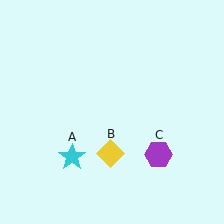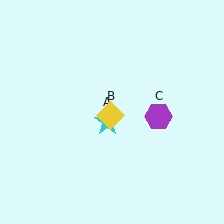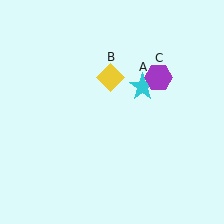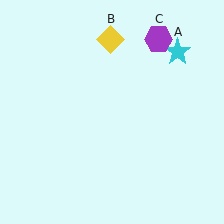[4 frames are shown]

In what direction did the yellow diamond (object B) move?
The yellow diamond (object B) moved up.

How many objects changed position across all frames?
3 objects changed position: cyan star (object A), yellow diamond (object B), purple hexagon (object C).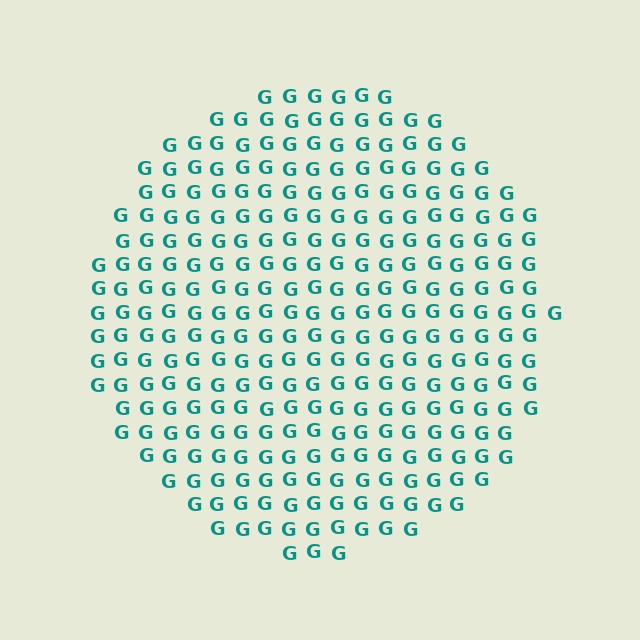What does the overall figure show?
The overall figure shows a circle.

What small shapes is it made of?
It is made of small letter G's.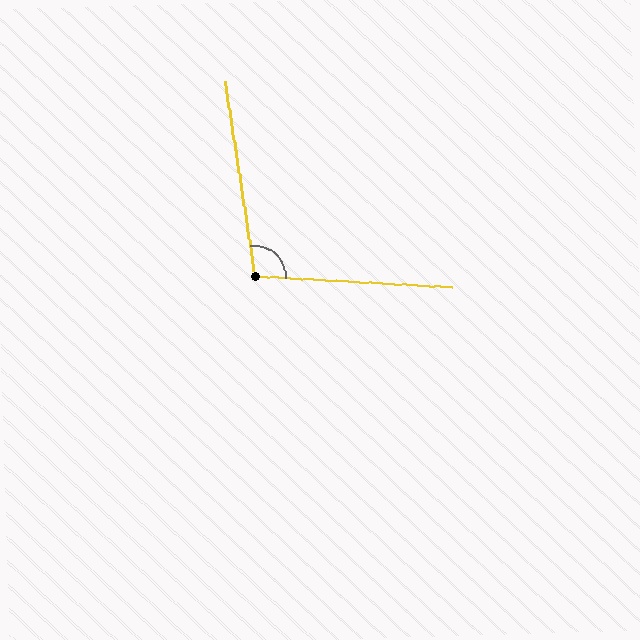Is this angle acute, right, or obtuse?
It is obtuse.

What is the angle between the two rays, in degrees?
Approximately 102 degrees.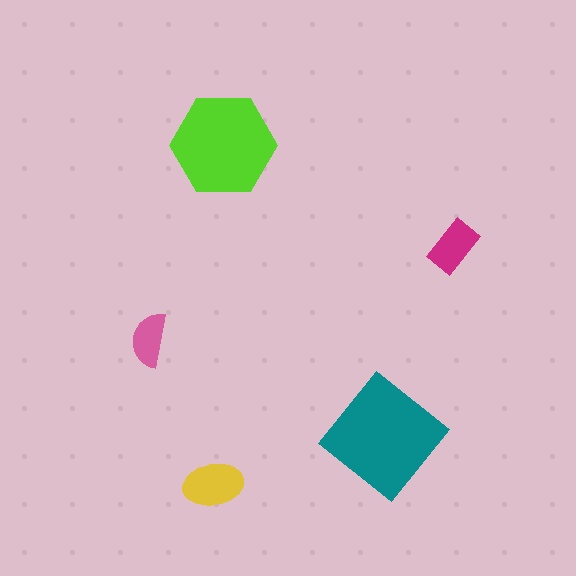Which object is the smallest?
The pink semicircle.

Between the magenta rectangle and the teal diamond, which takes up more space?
The teal diamond.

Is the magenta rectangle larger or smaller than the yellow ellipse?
Smaller.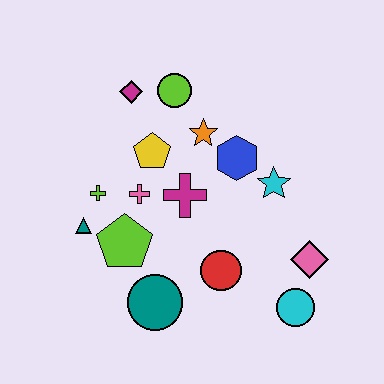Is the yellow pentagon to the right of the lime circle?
No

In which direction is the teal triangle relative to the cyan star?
The teal triangle is to the left of the cyan star.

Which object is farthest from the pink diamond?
The magenta diamond is farthest from the pink diamond.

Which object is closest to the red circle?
The teal circle is closest to the red circle.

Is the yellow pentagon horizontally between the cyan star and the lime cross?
Yes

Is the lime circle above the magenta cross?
Yes